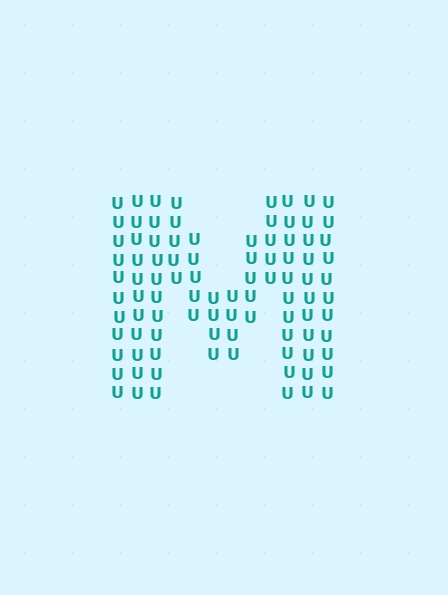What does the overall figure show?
The overall figure shows the letter M.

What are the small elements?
The small elements are letter U's.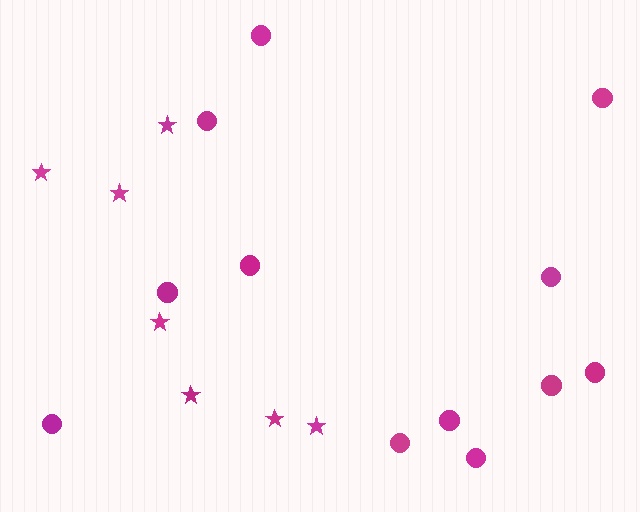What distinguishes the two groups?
There are 2 groups: one group of stars (7) and one group of circles (12).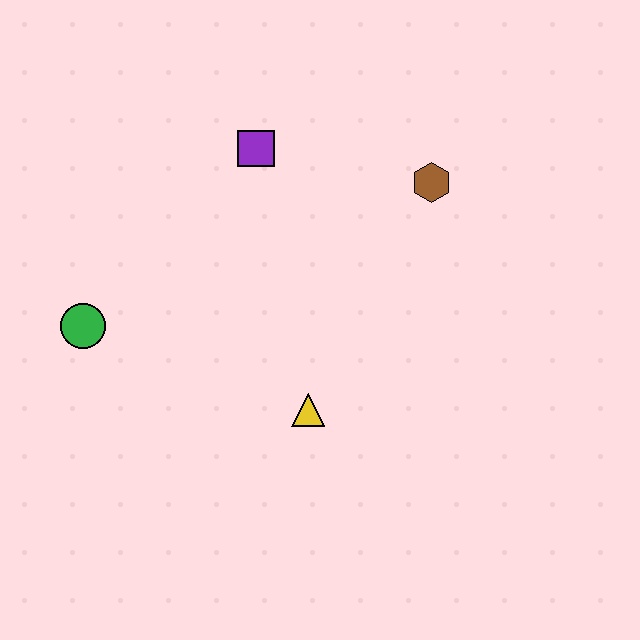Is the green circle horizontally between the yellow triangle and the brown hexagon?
No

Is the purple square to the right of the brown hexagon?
No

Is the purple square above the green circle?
Yes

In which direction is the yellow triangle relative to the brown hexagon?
The yellow triangle is below the brown hexagon.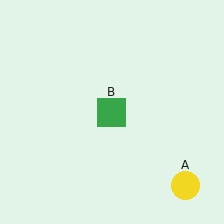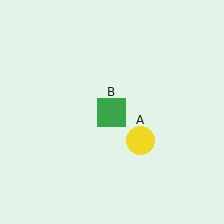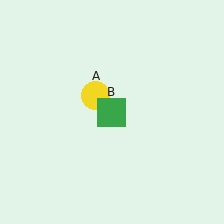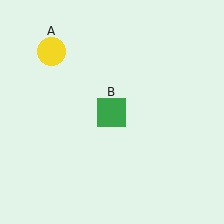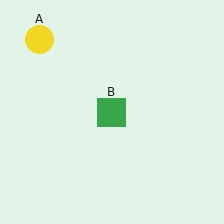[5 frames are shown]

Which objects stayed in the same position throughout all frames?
Green square (object B) remained stationary.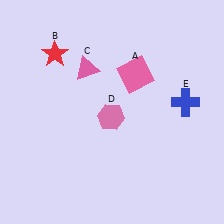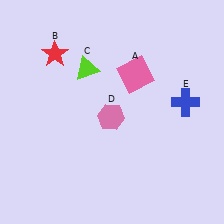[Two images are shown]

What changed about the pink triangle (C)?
In Image 1, C is pink. In Image 2, it changed to lime.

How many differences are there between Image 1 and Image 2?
There is 1 difference between the two images.